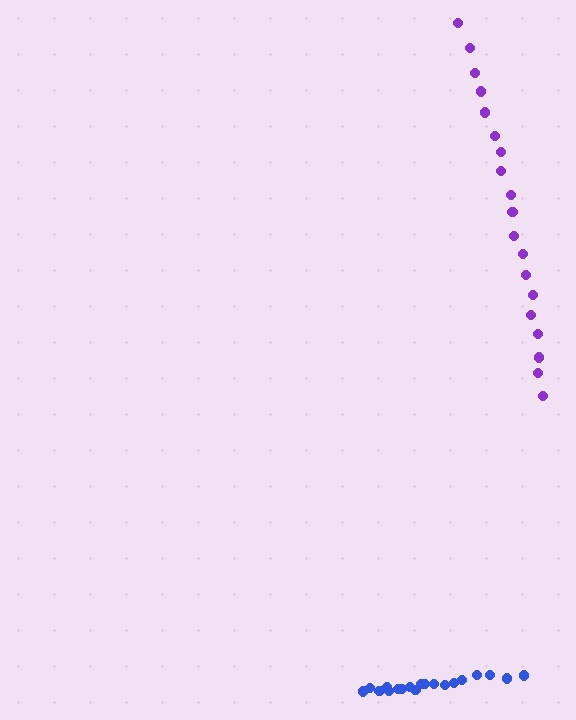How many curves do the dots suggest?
There are 2 distinct paths.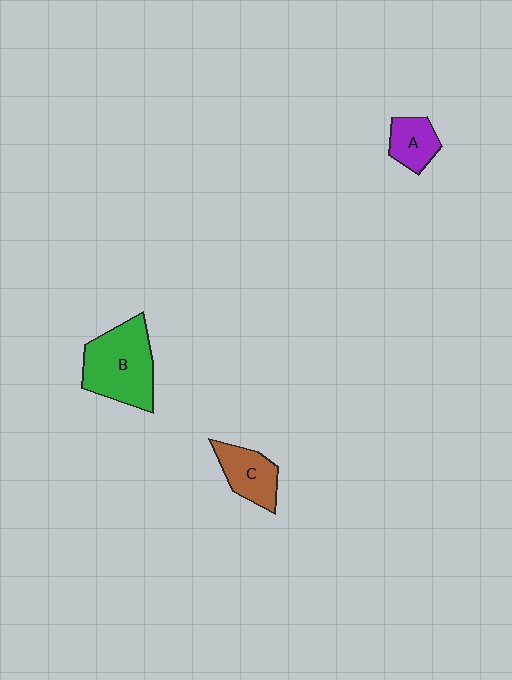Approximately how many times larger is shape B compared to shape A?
Approximately 2.3 times.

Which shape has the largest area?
Shape B (green).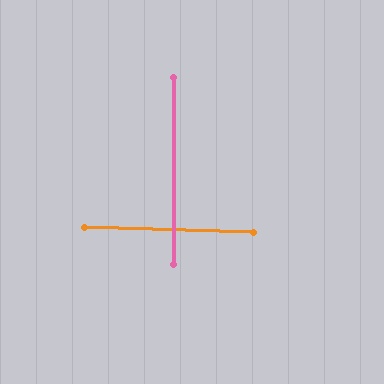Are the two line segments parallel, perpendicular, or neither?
Perpendicular — they meet at approximately 88°.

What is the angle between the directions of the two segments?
Approximately 88 degrees.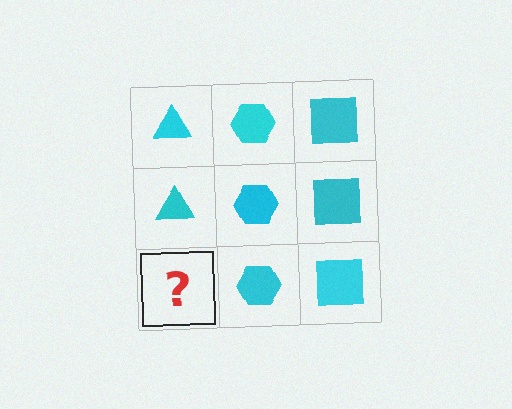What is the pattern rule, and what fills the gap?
The rule is that each column has a consistent shape. The gap should be filled with a cyan triangle.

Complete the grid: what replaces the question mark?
The question mark should be replaced with a cyan triangle.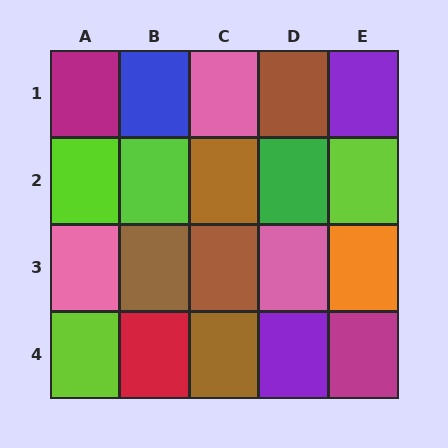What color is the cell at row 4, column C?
Brown.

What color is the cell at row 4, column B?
Red.